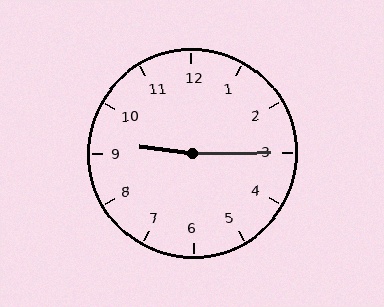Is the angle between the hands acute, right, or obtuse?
It is obtuse.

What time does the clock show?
9:15.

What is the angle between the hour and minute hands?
Approximately 172 degrees.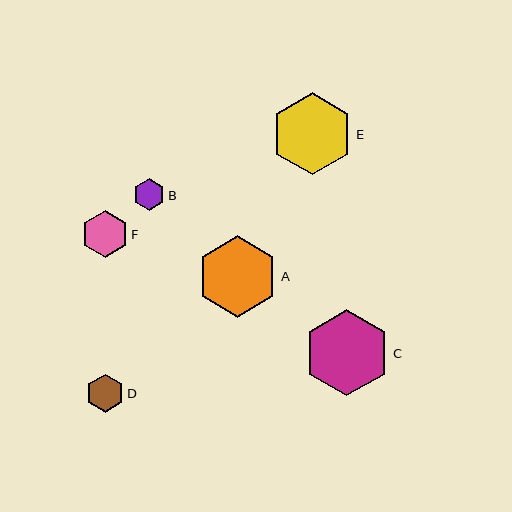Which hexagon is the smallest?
Hexagon B is the smallest with a size of approximately 32 pixels.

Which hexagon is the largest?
Hexagon C is the largest with a size of approximately 86 pixels.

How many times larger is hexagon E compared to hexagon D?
Hexagon E is approximately 2.2 times the size of hexagon D.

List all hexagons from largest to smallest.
From largest to smallest: C, E, A, F, D, B.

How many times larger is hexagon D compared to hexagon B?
Hexagon D is approximately 1.2 times the size of hexagon B.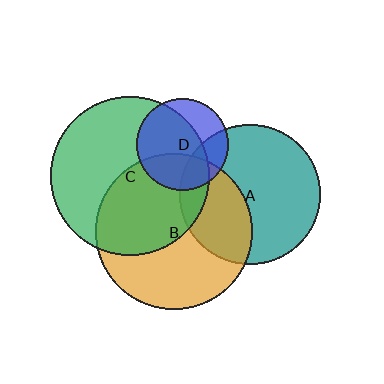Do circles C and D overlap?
Yes.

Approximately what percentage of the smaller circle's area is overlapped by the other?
Approximately 70%.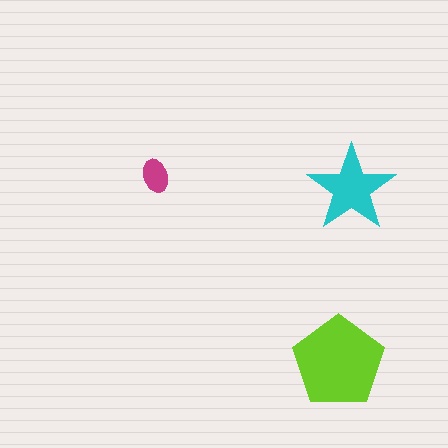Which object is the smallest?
The magenta ellipse.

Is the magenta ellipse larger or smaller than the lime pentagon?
Smaller.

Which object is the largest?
The lime pentagon.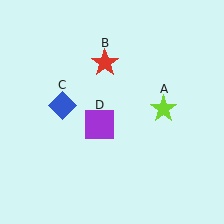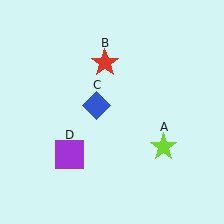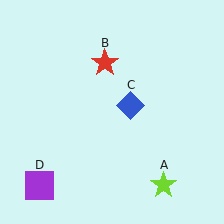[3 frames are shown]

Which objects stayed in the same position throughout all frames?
Red star (object B) remained stationary.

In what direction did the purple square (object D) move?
The purple square (object D) moved down and to the left.